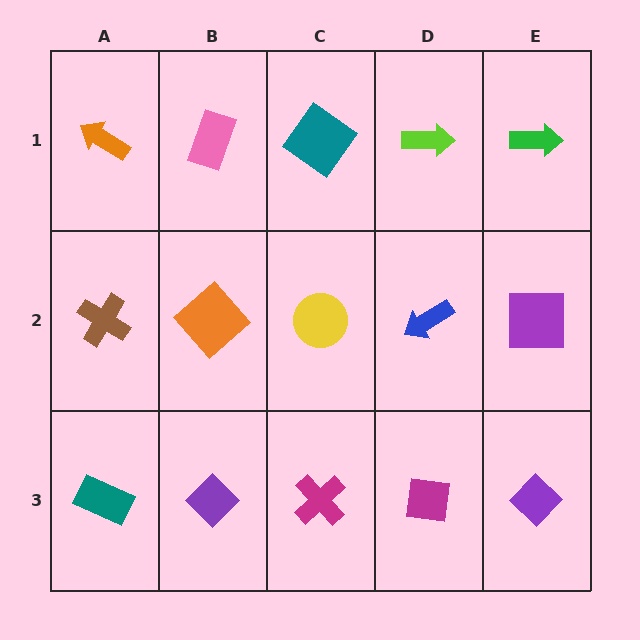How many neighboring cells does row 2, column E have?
3.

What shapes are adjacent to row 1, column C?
A yellow circle (row 2, column C), a pink rectangle (row 1, column B), a lime arrow (row 1, column D).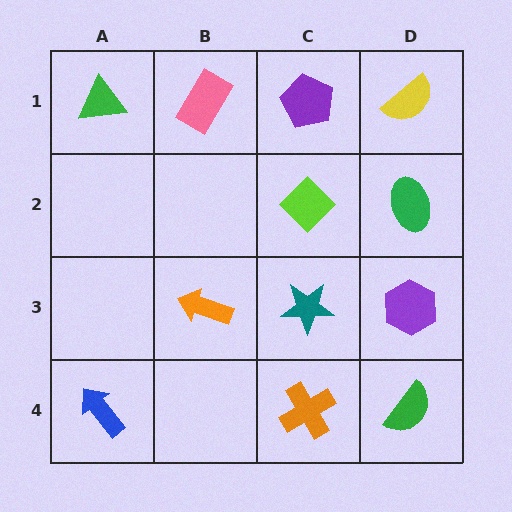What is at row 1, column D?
A yellow semicircle.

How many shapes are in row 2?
2 shapes.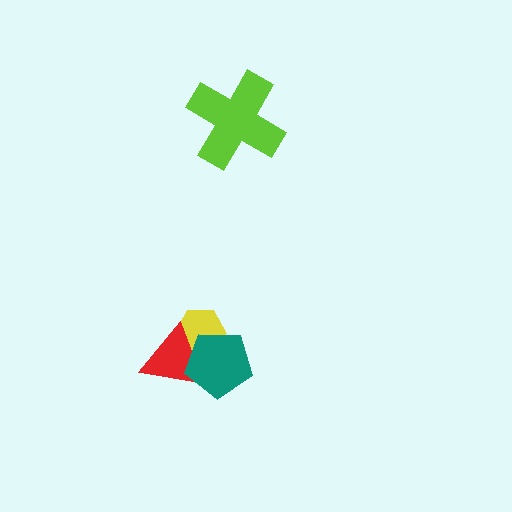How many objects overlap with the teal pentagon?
2 objects overlap with the teal pentagon.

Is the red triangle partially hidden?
Yes, it is partially covered by another shape.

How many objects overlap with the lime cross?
0 objects overlap with the lime cross.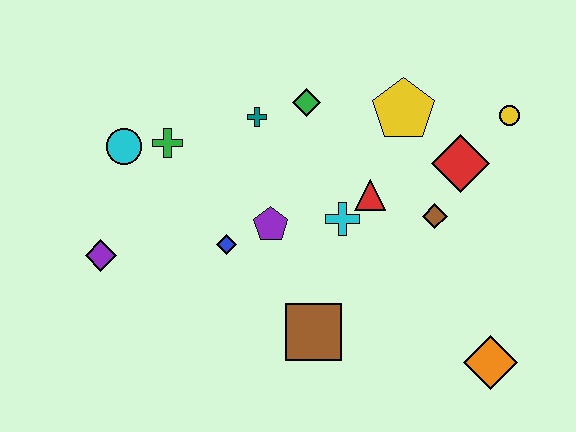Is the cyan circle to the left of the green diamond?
Yes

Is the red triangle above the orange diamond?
Yes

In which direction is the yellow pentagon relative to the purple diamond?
The yellow pentagon is to the right of the purple diamond.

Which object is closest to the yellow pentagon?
The red diamond is closest to the yellow pentagon.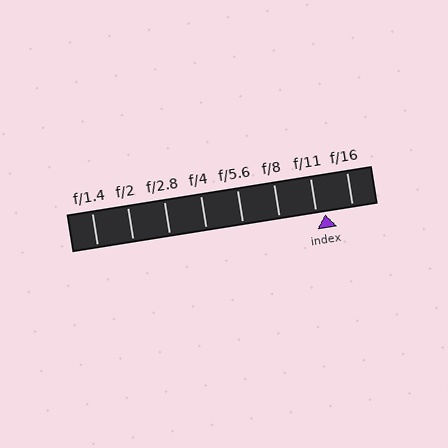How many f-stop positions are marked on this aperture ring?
There are 8 f-stop positions marked.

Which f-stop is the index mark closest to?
The index mark is closest to f/11.